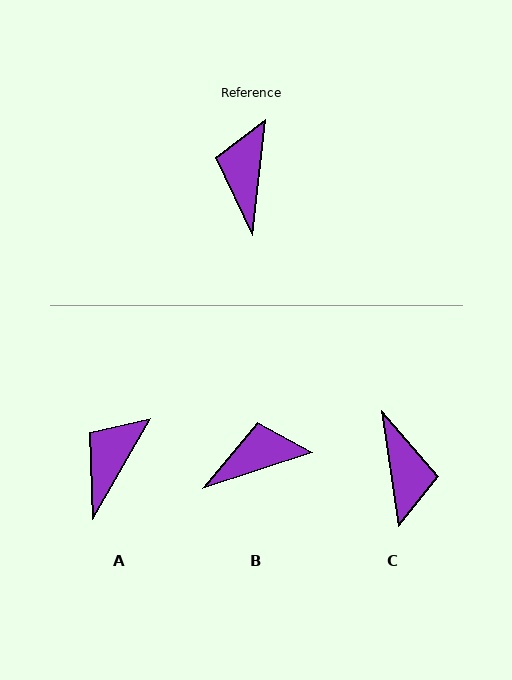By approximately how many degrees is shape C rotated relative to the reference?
Approximately 165 degrees clockwise.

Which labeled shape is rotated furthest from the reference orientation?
C, about 165 degrees away.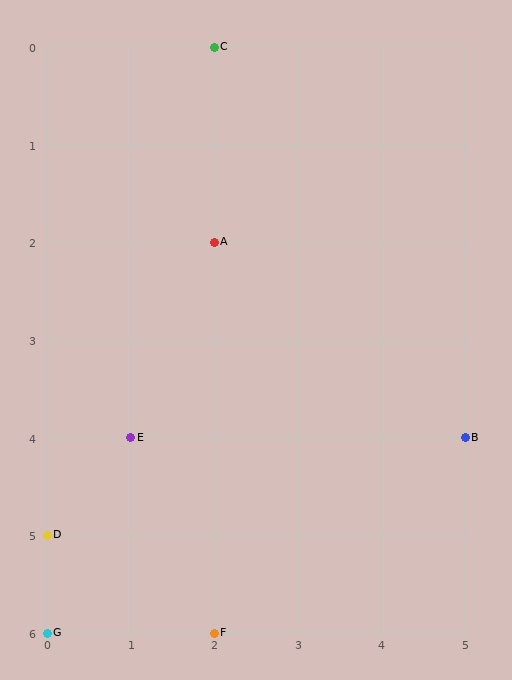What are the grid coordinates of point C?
Point C is at grid coordinates (2, 0).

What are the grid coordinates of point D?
Point D is at grid coordinates (0, 5).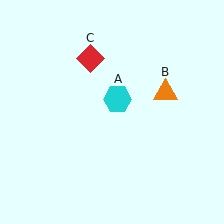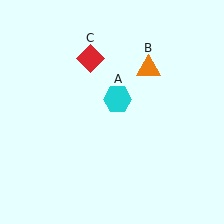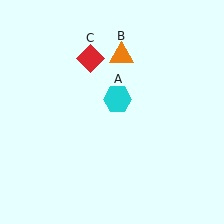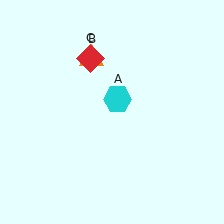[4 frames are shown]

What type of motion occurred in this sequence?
The orange triangle (object B) rotated counterclockwise around the center of the scene.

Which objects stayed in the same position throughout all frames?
Cyan hexagon (object A) and red diamond (object C) remained stationary.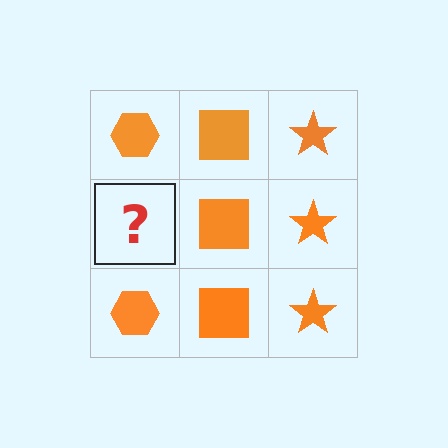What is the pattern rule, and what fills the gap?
The rule is that each column has a consistent shape. The gap should be filled with an orange hexagon.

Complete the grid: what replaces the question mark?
The question mark should be replaced with an orange hexagon.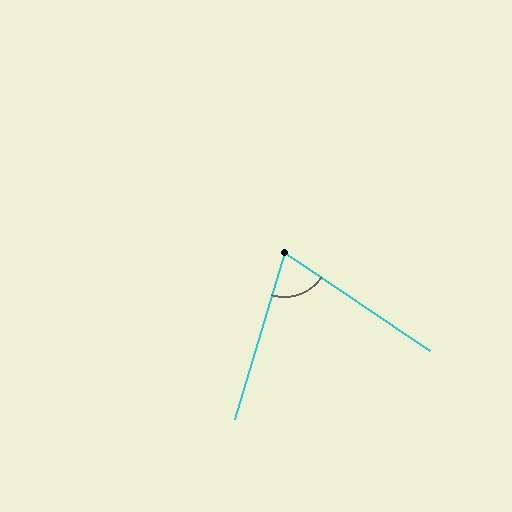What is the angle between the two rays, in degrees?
Approximately 73 degrees.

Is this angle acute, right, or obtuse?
It is acute.